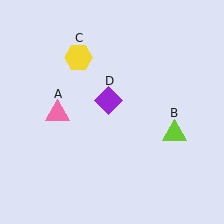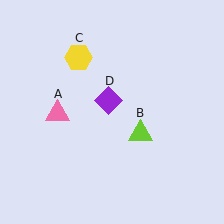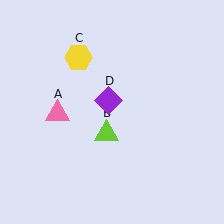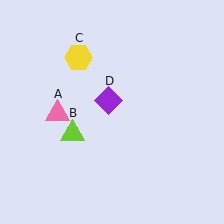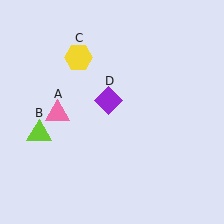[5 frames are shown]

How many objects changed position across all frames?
1 object changed position: lime triangle (object B).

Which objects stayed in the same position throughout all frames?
Pink triangle (object A) and yellow hexagon (object C) and purple diamond (object D) remained stationary.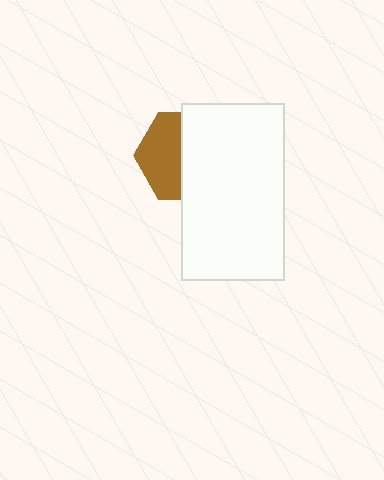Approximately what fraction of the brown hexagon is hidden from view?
Roughly 53% of the brown hexagon is hidden behind the white rectangle.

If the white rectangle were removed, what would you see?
You would see the complete brown hexagon.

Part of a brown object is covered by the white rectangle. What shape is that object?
It is a hexagon.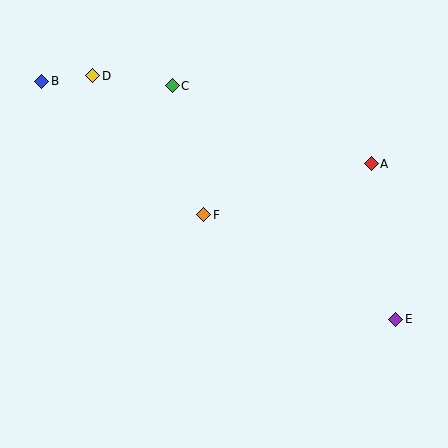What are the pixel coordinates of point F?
Point F is at (204, 215).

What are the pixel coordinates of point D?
Point D is at (93, 76).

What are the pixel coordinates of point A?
Point A is at (371, 164).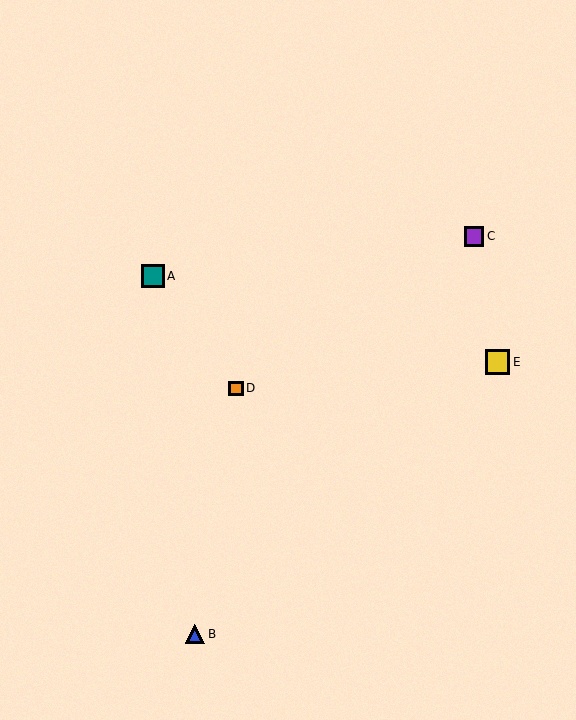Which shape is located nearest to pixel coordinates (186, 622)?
The blue triangle (labeled B) at (195, 634) is nearest to that location.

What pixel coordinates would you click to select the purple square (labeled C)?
Click at (474, 237) to select the purple square C.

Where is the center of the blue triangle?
The center of the blue triangle is at (195, 634).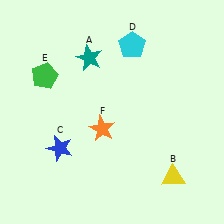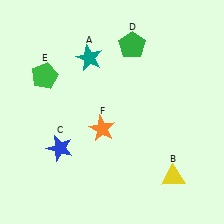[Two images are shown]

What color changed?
The pentagon (D) changed from cyan in Image 1 to green in Image 2.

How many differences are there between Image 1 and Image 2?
There is 1 difference between the two images.